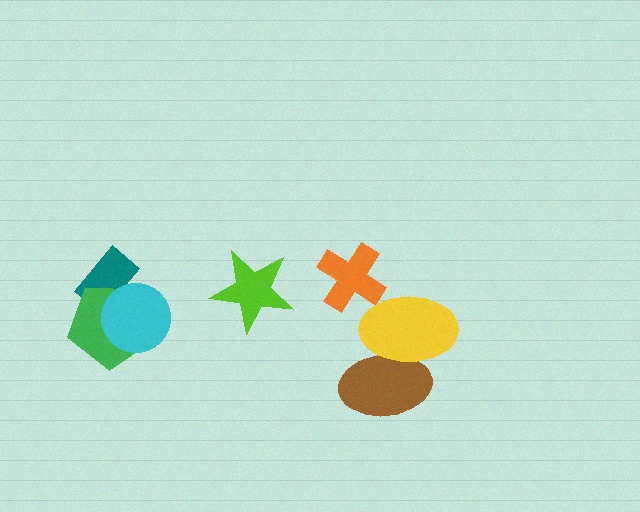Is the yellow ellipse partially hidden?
No, no other shape covers it.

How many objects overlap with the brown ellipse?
1 object overlaps with the brown ellipse.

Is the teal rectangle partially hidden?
Yes, it is partially covered by another shape.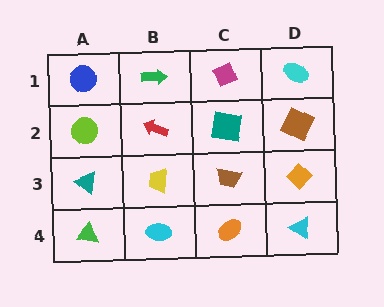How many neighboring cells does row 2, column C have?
4.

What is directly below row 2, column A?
A teal triangle.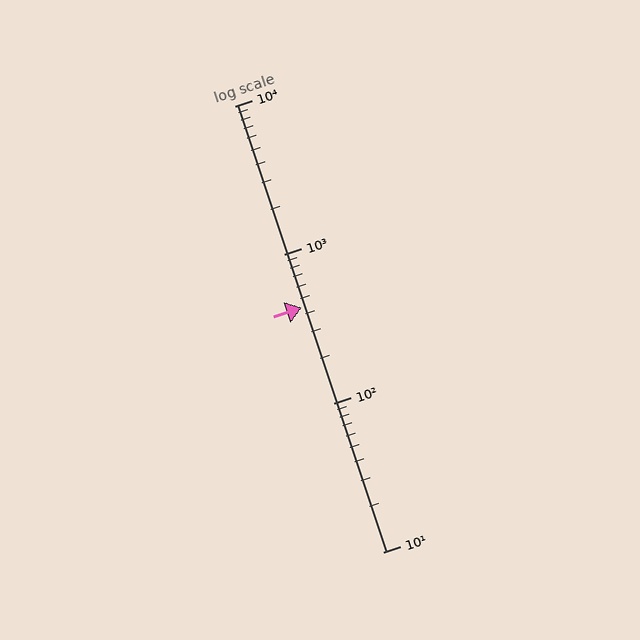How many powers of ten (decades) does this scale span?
The scale spans 3 decades, from 10 to 10000.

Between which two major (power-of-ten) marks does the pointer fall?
The pointer is between 100 and 1000.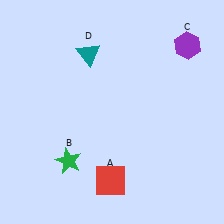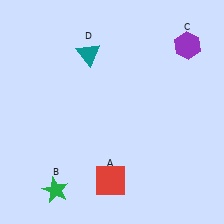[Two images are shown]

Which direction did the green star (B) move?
The green star (B) moved down.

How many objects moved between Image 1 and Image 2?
1 object moved between the two images.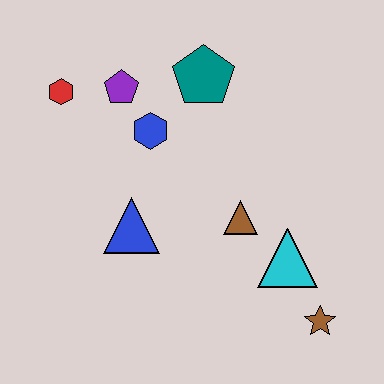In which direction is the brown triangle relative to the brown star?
The brown triangle is above the brown star.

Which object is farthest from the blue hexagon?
The brown star is farthest from the blue hexagon.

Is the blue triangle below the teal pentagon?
Yes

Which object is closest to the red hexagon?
The purple pentagon is closest to the red hexagon.